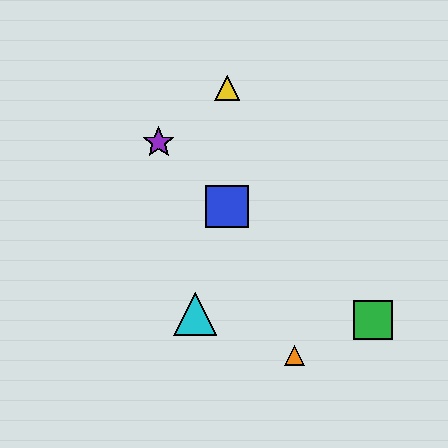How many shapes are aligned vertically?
3 shapes (the red square, the blue square, the yellow triangle) are aligned vertically.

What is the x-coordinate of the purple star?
The purple star is at x≈159.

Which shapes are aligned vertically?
The red square, the blue square, the yellow triangle are aligned vertically.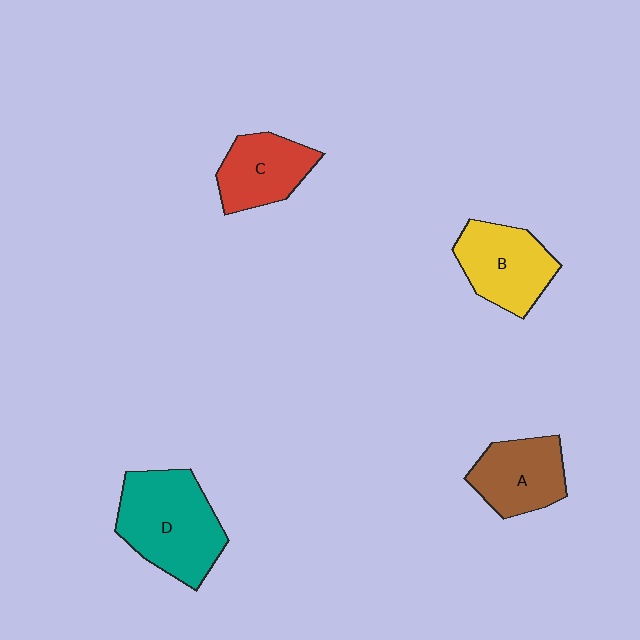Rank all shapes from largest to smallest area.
From largest to smallest: D (teal), B (yellow), A (brown), C (red).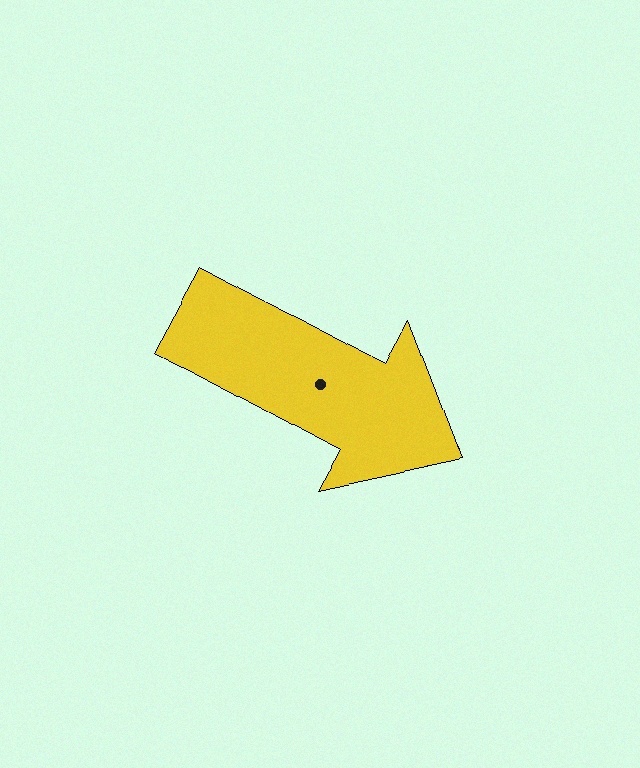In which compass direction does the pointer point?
Southeast.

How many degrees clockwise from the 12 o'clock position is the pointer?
Approximately 118 degrees.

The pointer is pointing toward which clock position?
Roughly 4 o'clock.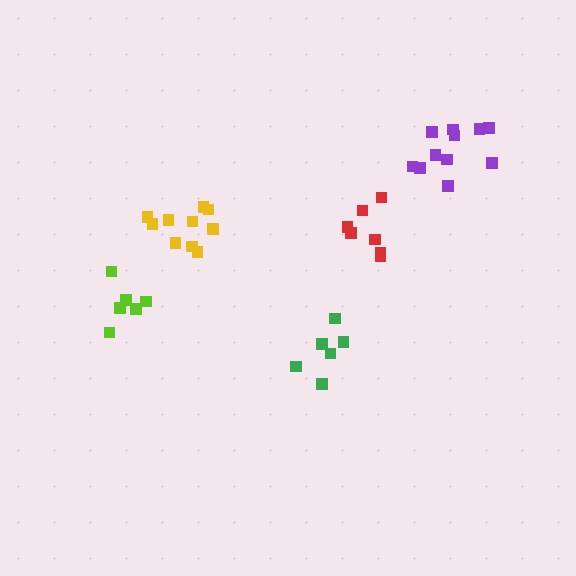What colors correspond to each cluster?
The clusters are colored: red, green, lime, purple, yellow.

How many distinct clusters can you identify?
There are 5 distinct clusters.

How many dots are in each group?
Group 1: 7 dots, Group 2: 6 dots, Group 3: 6 dots, Group 4: 11 dots, Group 5: 10 dots (40 total).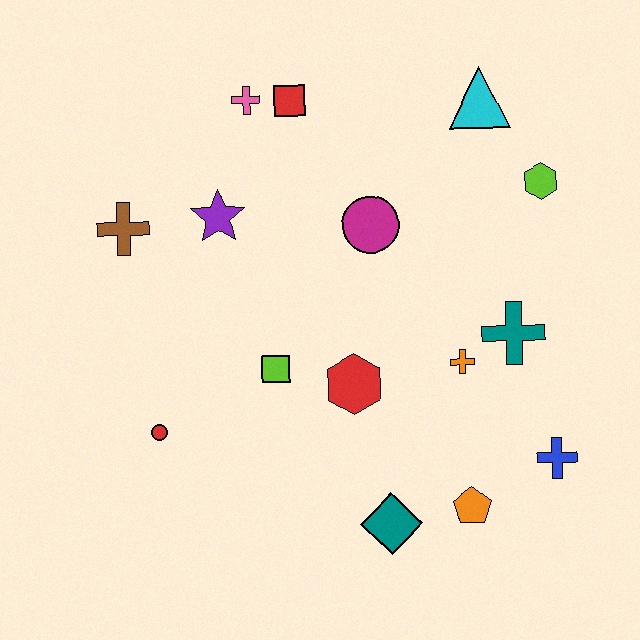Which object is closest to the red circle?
The lime square is closest to the red circle.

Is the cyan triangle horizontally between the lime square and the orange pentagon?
No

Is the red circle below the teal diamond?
No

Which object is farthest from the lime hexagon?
The red circle is farthest from the lime hexagon.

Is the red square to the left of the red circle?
No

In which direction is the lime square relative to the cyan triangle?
The lime square is below the cyan triangle.